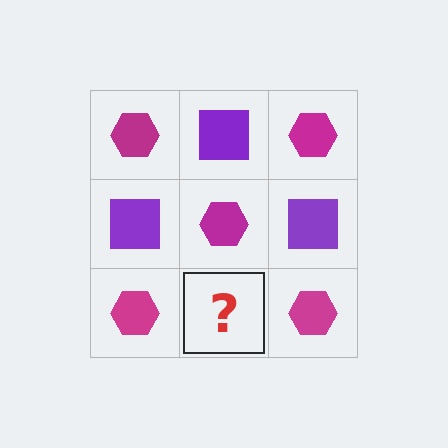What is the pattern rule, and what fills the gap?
The rule is that it alternates magenta hexagon and purple square in a checkerboard pattern. The gap should be filled with a purple square.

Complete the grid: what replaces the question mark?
The question mark should be replaced with a purple square.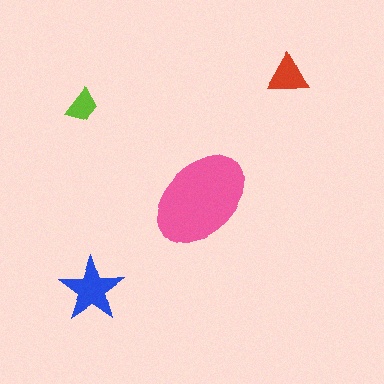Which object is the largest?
The pink ellipse.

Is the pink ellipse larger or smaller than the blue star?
Larger.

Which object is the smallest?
The lime trapezoid.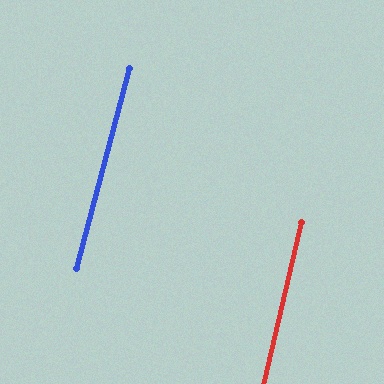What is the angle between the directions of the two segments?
Approximately 2 degrees.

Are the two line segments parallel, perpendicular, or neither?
Parallel — their directions differ by only 1.5°.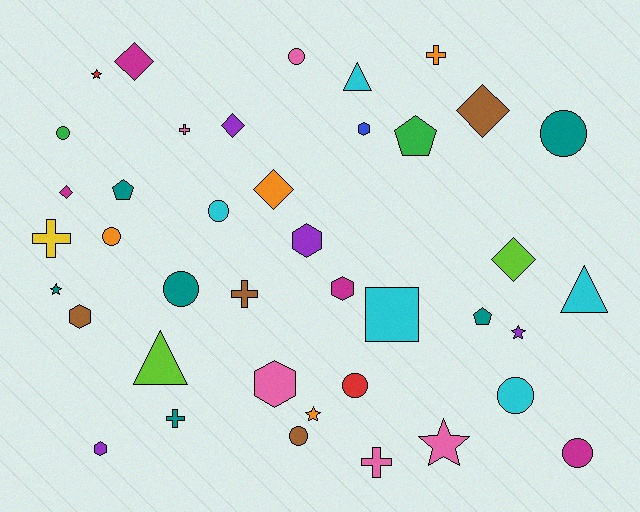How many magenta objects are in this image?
There are 4 magenta objects.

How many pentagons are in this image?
There are 3 pentagons.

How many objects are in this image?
There are 40 objects.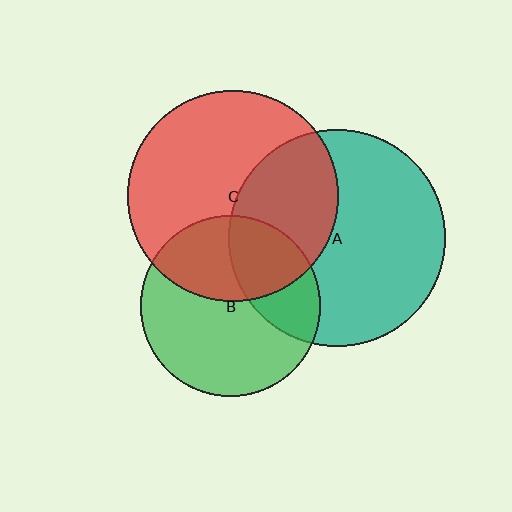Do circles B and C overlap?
Yes.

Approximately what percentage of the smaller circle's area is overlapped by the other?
Approximately 40%.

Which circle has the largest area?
Circle A (teal).